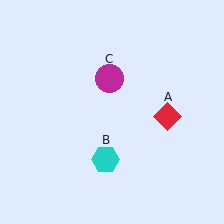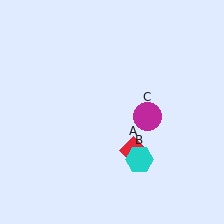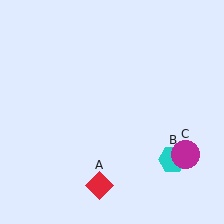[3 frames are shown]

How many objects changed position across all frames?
3 objects changed position: red diamond (object A), cyan hexagon (object B), magenta circle (object C).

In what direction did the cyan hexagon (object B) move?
The cyan hexagon (object B) moved right.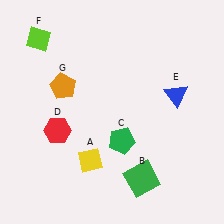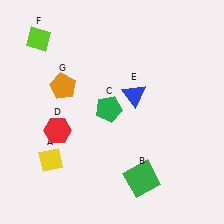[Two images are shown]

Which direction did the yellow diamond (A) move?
The yellow diamond (A) moved left.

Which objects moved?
The objects that moved are: the yellow diamond (A), the green pentagon (C), the blue triangle (E).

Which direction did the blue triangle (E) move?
The blue triangle (E) moved left.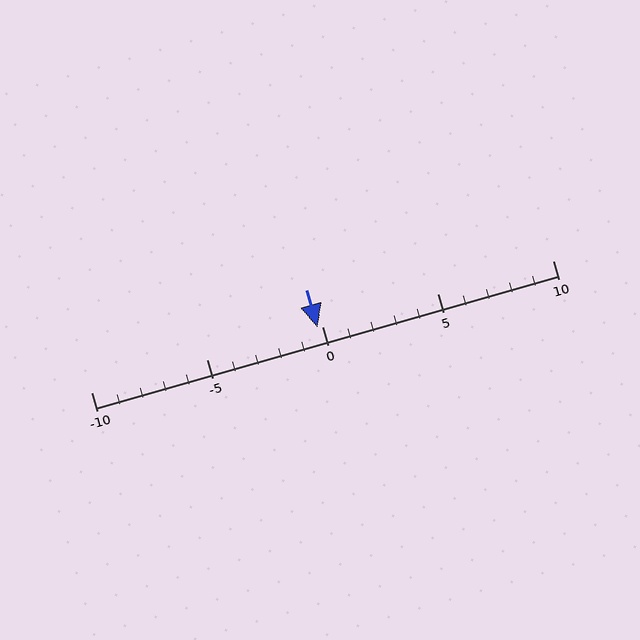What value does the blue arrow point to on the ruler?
The blue arrow points to approximately 0.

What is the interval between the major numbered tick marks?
The major tick marks are spaced 5 units apart.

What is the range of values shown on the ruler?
The ruler shows values from -10 to 10.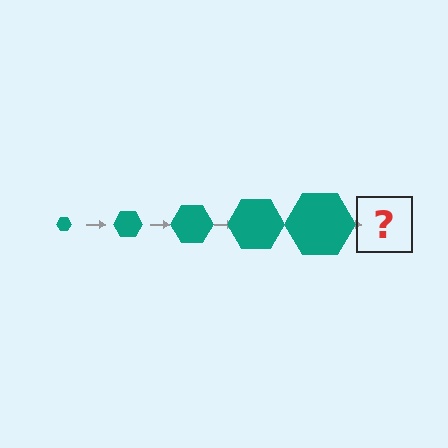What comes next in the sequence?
The next element should be a teal hexagon, larger than the previous one.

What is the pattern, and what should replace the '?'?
The pattern is that the hexagon gets progressively larger each step. The '?' should be a teal hexagon, larger than the previous one.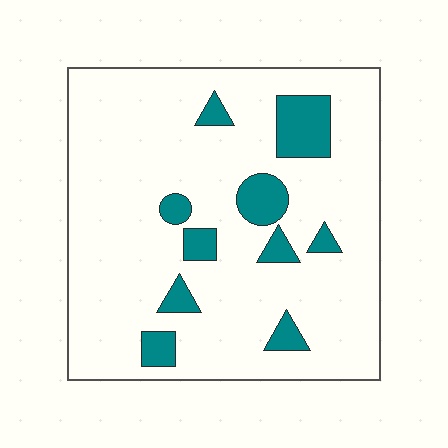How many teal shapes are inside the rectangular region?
10.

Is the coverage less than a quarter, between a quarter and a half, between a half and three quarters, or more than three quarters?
Less than a quarter.